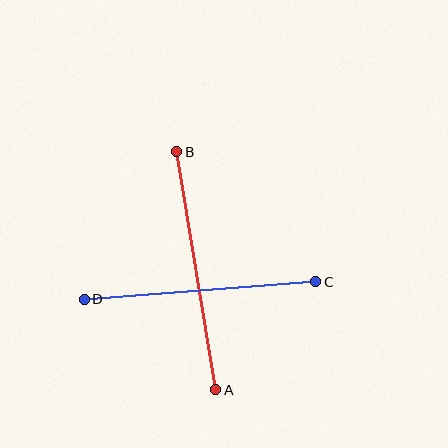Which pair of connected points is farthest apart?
Points A and B are farthest apart.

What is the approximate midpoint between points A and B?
The midpoint is at approximately (196, 271) pixels.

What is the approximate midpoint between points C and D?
The midpoint is at approximately (200, 291) pixels.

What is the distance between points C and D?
The distance is approximately 232 pixels.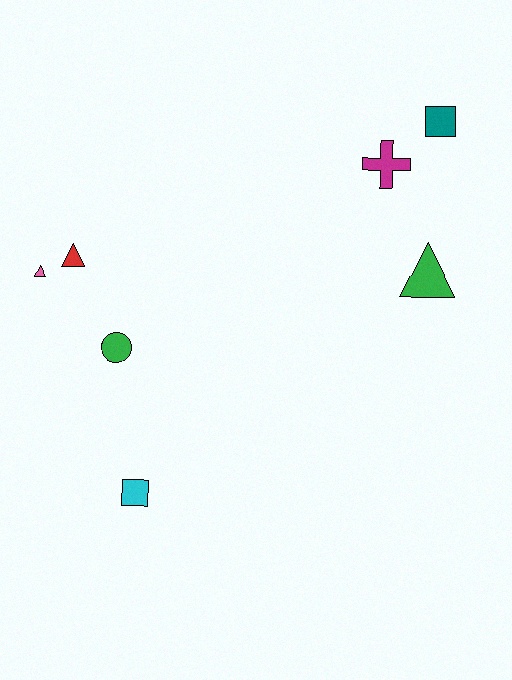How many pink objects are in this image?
There is 1 pink object.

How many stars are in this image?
There are no stars.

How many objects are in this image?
There are 7 objects.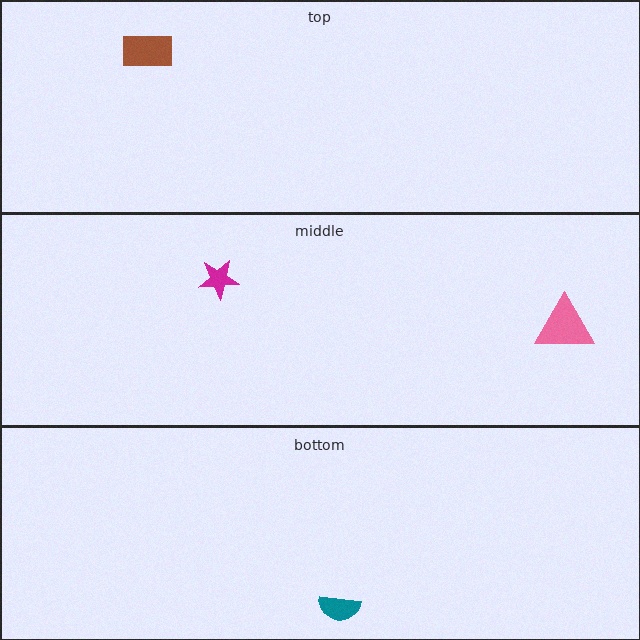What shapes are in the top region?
The brown rectangle.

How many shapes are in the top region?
1.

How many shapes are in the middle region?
2.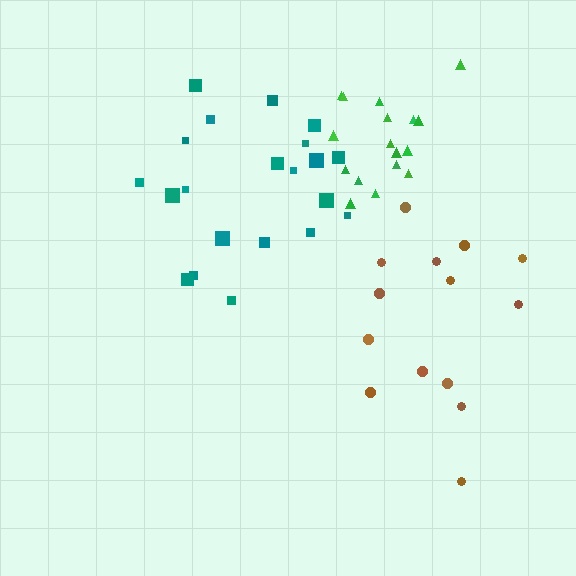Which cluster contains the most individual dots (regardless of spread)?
Teal (21).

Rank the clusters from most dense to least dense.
green, teal, brown.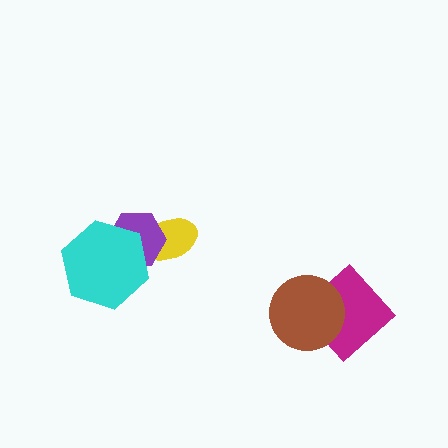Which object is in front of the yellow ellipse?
The purple hexagon is in front of the yellow ellipse.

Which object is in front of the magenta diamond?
The brown circle is in front of the magenta diamond.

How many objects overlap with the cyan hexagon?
1 object overlaps with the cyan hexagon.